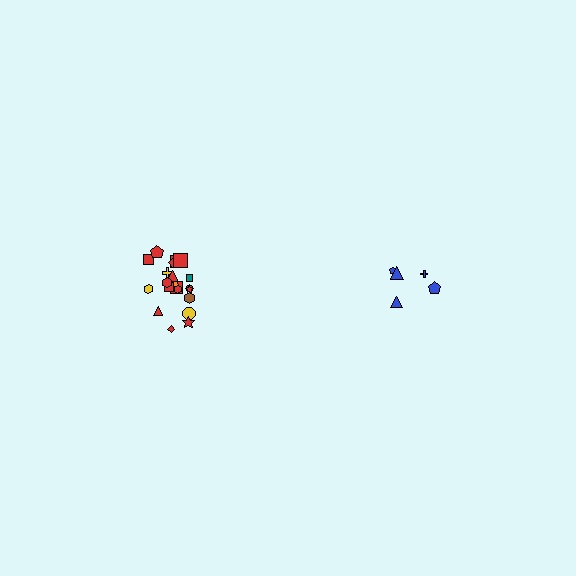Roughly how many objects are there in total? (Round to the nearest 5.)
Roughly 25 objects in total.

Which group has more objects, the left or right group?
The left group.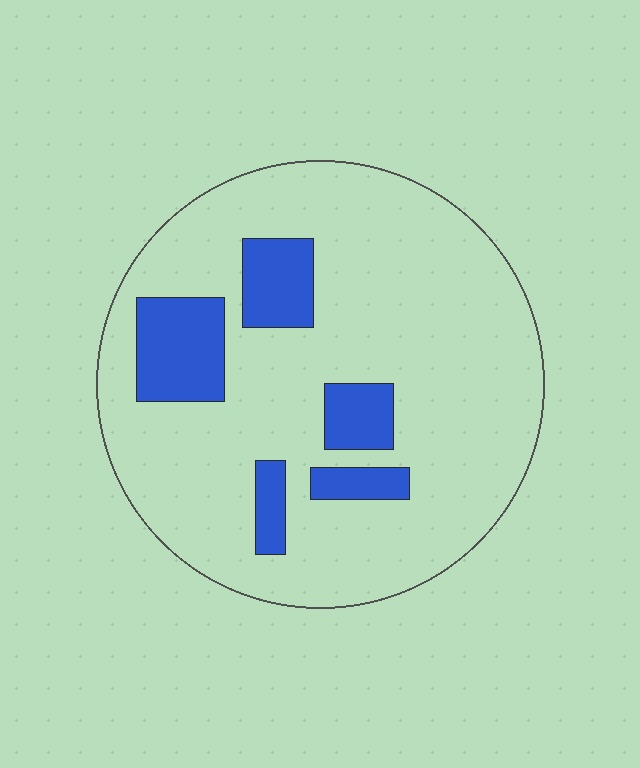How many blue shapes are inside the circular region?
5.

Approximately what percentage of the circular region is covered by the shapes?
Approximately 15%.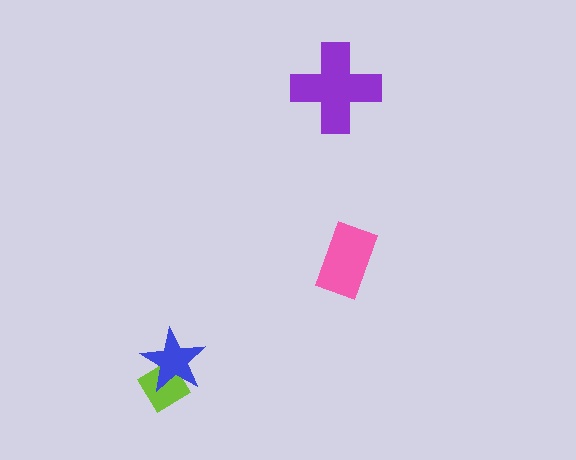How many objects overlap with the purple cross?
0 objects overlap with the purple cross.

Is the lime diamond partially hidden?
Yes, it is partially covered by another shape.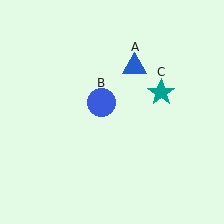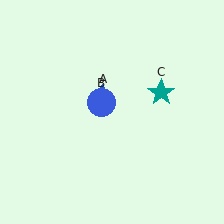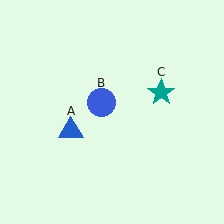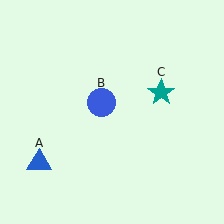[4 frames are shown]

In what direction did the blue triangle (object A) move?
The blue triangle (object A) moved down and to the left.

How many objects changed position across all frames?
1 object changed position: blue triangle (object A).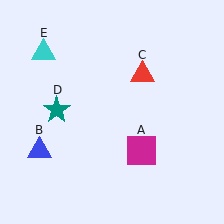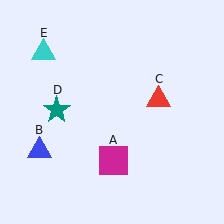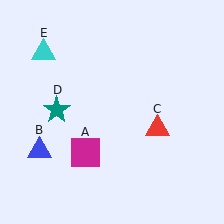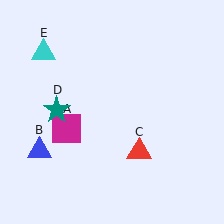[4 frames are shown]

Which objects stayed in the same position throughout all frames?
Blue triangle (object B) and teal star (object D) and cyan triangle (object E) remained stationary.